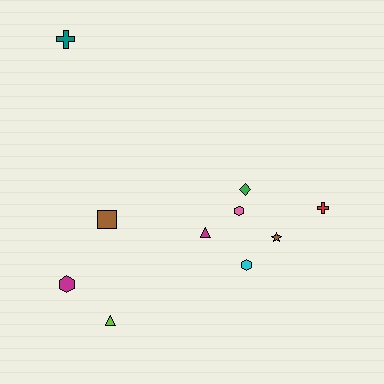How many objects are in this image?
There are 10 objects.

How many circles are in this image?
There are no circles.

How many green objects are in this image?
There is 1 green object.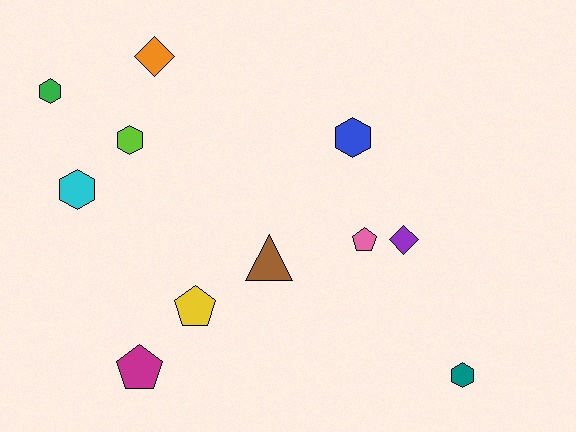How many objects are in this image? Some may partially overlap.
There are 11 objects.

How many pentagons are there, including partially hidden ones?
There are 3 pentagons.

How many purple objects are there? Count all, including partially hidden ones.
There is 1 purple object.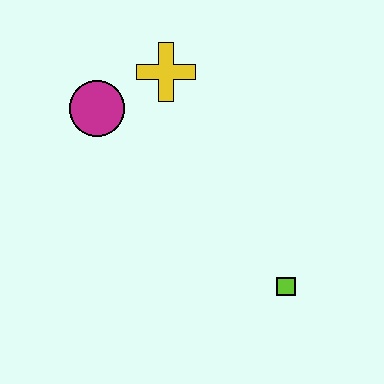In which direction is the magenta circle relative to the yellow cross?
The magenta circle is to the left of the yellow cross.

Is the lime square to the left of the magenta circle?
No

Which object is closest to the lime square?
The yellow cross is closest to the lime square.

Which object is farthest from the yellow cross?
The lime square is farthest from the yellow cross.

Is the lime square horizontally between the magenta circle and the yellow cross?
No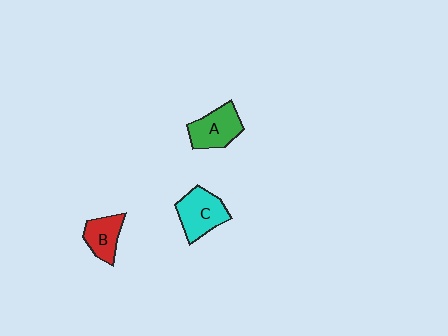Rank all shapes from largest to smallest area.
From largest to smallest: C (cyan), A (green), B (red).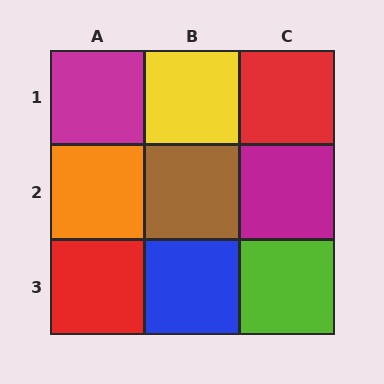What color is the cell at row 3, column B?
Blue.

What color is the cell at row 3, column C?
Lime.